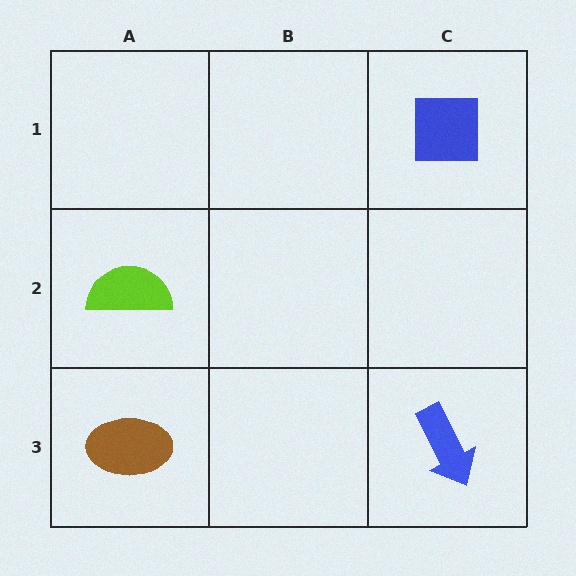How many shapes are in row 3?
2 shapes.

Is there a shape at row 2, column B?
No, that cell is empty.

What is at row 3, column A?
A brown ellipse.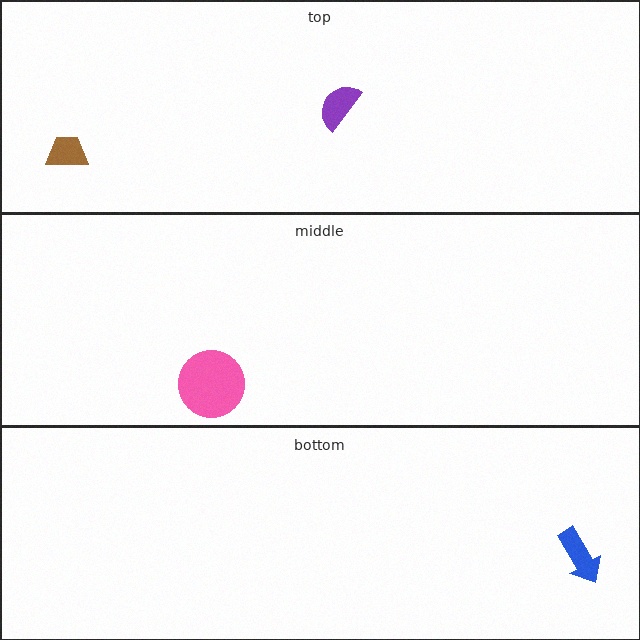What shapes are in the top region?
The brown trapezoid, the purple semicircle.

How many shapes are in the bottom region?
1.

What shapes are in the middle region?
The pink circle.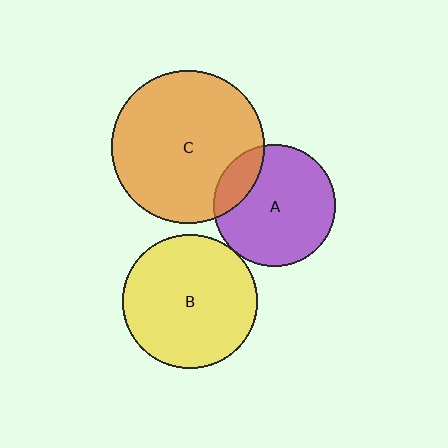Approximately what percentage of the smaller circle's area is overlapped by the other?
Approximately 15%.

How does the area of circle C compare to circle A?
Approximately 1.6 times.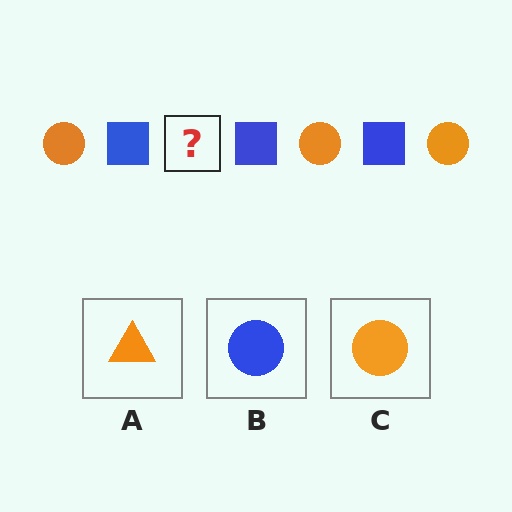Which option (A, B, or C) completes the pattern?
C.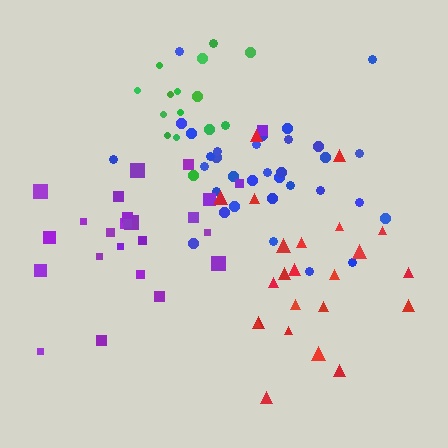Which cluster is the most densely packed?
Green.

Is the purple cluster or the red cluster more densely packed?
Purple.